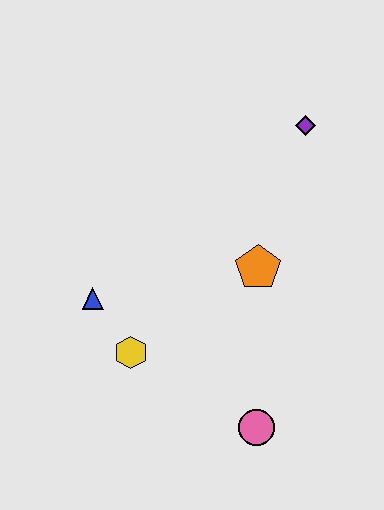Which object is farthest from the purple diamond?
The pink circle is farthest from the purple diamond.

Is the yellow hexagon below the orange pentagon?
Yes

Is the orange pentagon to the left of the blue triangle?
No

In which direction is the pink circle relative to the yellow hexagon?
The pink circle is to the right of the yellow hexagon.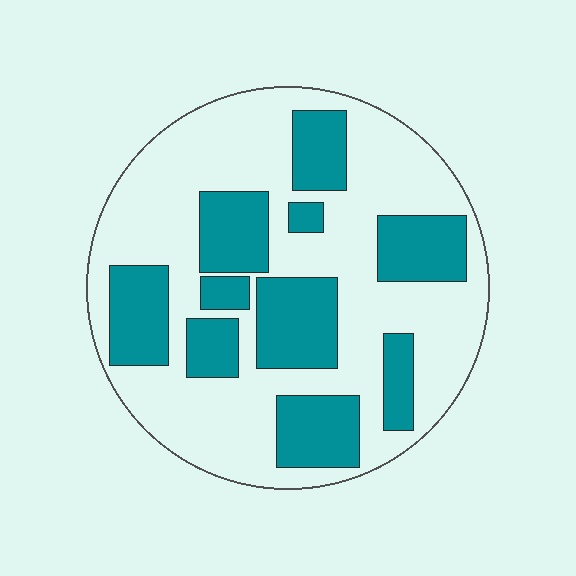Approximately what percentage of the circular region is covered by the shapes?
Approximately 35%.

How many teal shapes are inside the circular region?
10.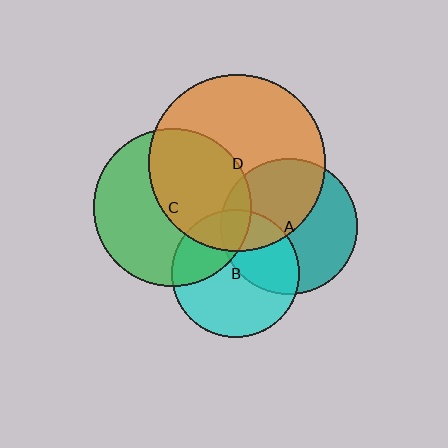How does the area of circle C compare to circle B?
Approximately 1.5 times.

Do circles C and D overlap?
Yes.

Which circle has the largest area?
Circle D (orange).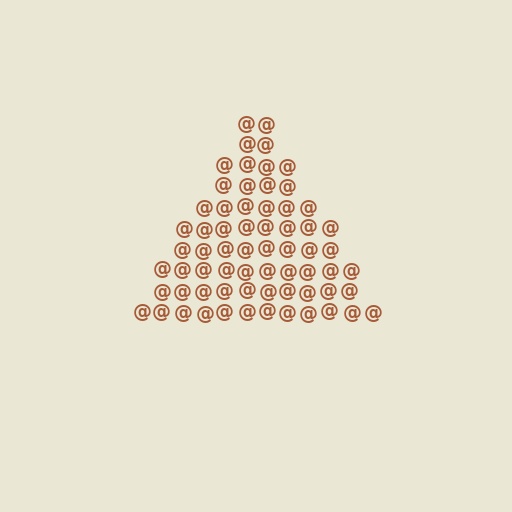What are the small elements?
The small elements are at signs.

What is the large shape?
The large shape is a triangle.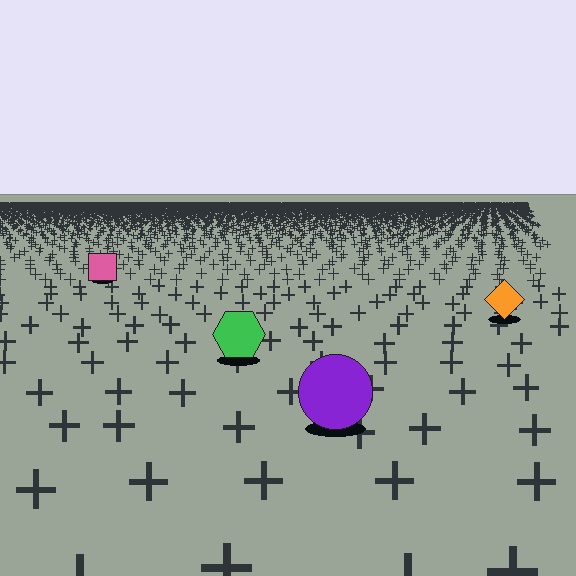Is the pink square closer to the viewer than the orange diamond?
No. The orange diamond is closer — you can tell from the texture gradient: the ground texture is coarser near it.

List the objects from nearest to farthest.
From nearest to farthest: the purple circle, the green hexagon, the orange diamond, the pink square.